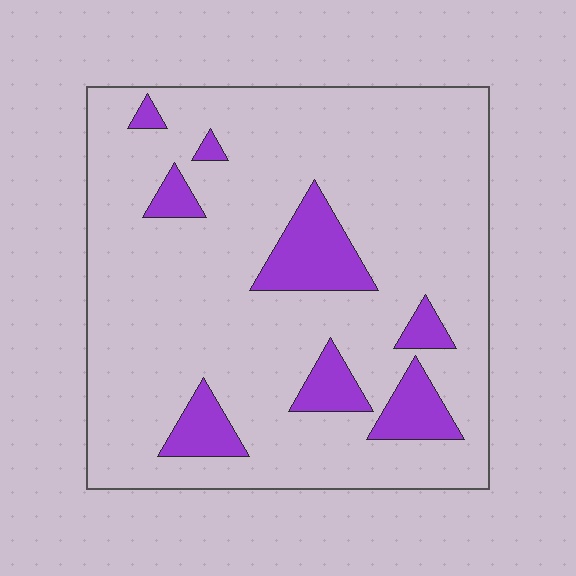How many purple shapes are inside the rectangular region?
8.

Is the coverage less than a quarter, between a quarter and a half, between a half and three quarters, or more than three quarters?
Less than a quarter.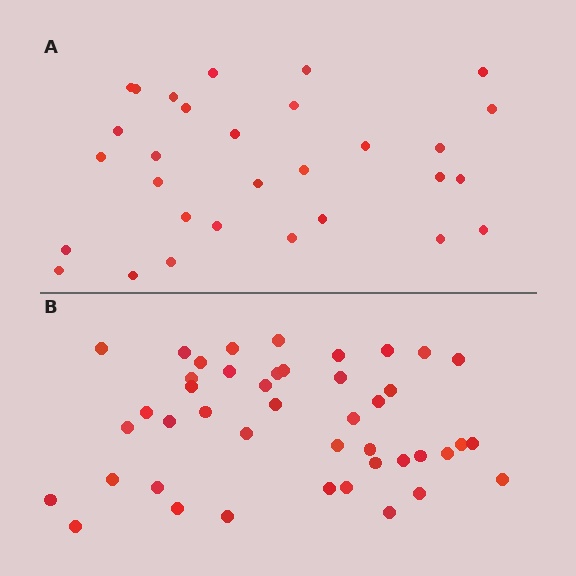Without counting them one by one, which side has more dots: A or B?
Region B (the bottom region) has more dots.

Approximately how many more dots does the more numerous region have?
Region B has approximately 15 more dots than region A.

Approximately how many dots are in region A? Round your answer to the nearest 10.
About 30 dots.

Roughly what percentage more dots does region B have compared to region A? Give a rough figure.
About 45% more.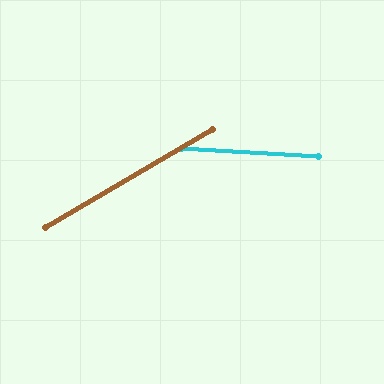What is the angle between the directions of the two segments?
Approximately 34 degrees.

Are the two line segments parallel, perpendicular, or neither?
Neither parallel nor perpendicular — they differ by about 34°.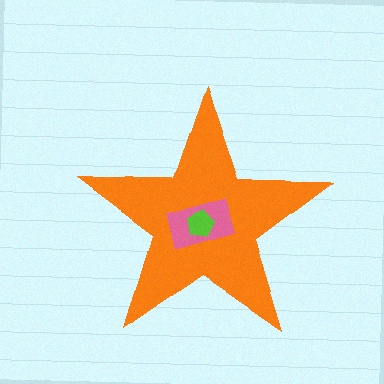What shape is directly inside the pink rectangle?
The lime pentagon.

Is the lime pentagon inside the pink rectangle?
Yes.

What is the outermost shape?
The orange star.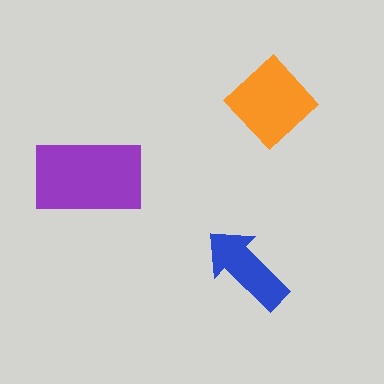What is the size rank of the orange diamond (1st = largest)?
2nd.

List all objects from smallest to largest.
The blue arrow, the orange diamond, the purple rectangle.